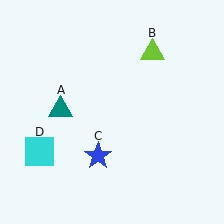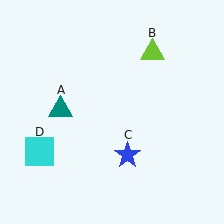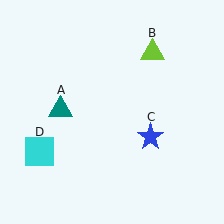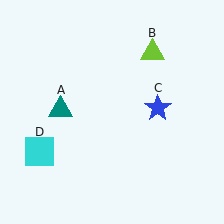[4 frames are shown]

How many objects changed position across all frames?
1 object changed position: blue star (object C).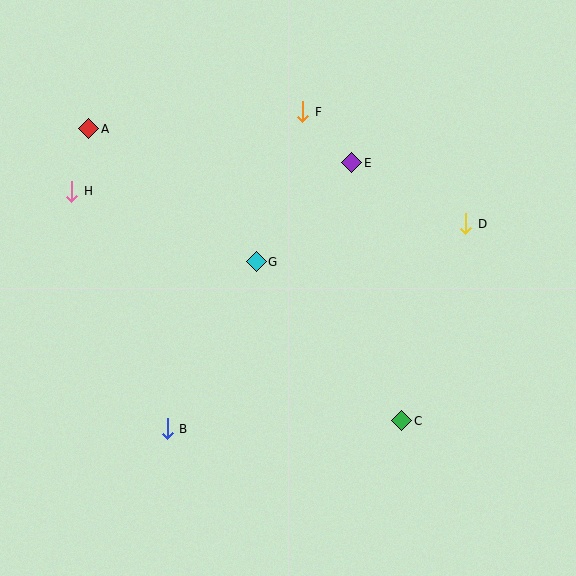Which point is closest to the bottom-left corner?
Point B is closest to the bottom-left corner.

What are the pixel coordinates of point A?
Point A is at (89, 129).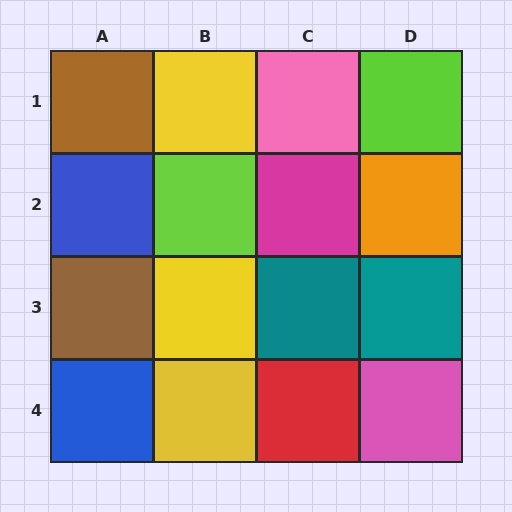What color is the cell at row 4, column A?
Blue.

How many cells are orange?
1 cell is orange.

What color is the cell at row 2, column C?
Magenta.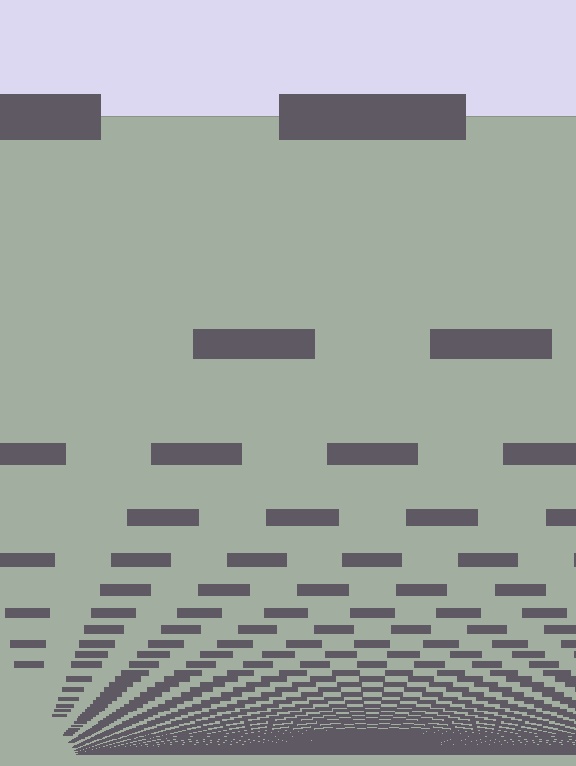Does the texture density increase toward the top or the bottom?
Density increases toward the bottom.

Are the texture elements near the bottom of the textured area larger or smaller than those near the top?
Smaller. The gradient is inverted — elements near the bottom are smaller and denser.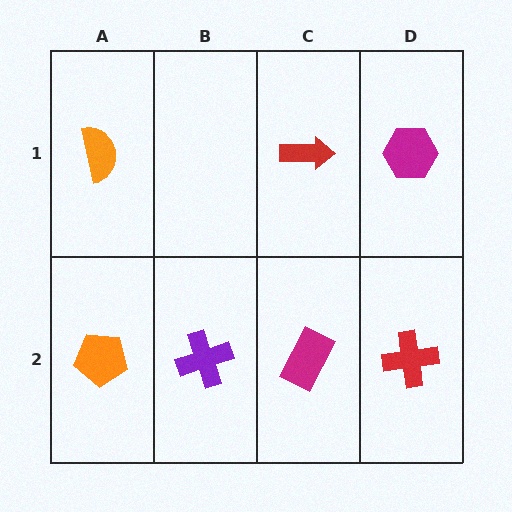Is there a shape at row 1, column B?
No, that cell is empty.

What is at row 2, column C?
A magenta rectangle.